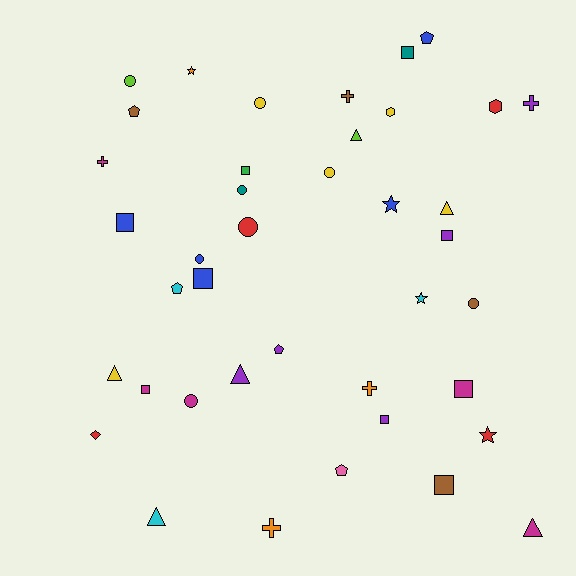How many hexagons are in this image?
There are 2 hexagons.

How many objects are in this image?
There are 40 objects.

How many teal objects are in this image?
There are 2 teal objects.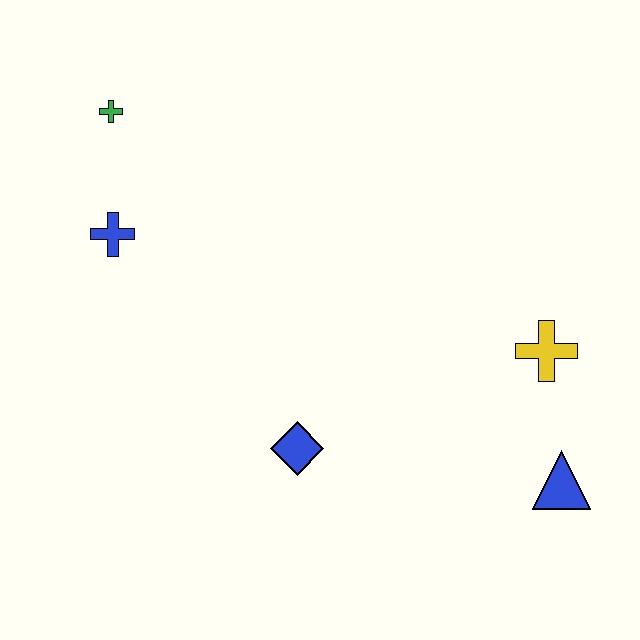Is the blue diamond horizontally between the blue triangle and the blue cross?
Yes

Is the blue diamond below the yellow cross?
Yes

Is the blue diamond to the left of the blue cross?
No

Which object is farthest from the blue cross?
The blue triangle is farthest from the blue cross.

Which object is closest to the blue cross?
The green cross is closest to the blue cross.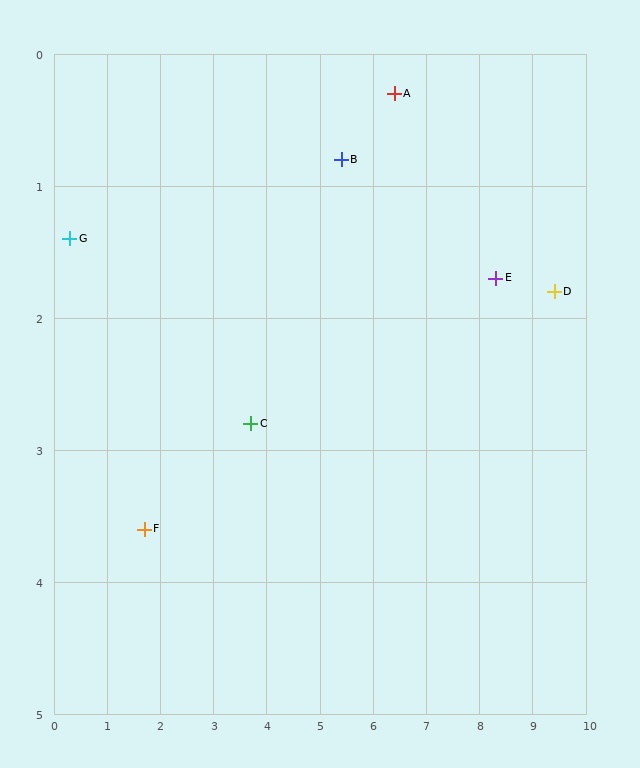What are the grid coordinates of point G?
Point G is at approximately (0.3, 1.4).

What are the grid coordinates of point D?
Point D is at approximately (9.4, 1.8).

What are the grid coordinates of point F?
Point F is at approximately (1.7, 3.6).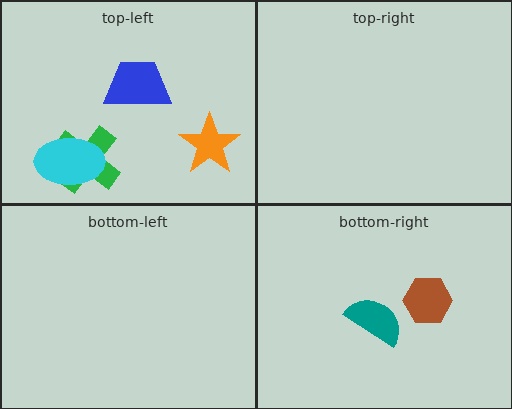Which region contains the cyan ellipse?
The top-left region.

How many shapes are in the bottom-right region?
2.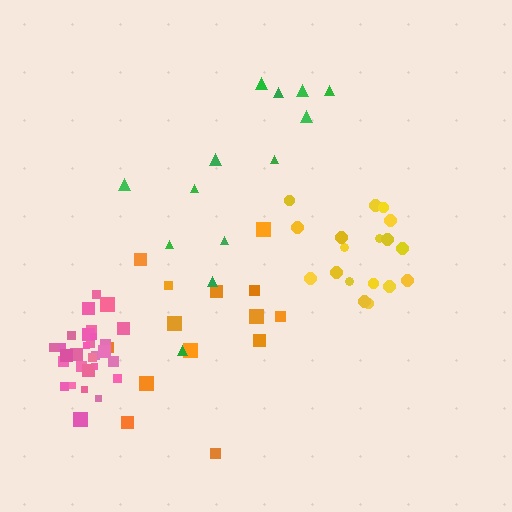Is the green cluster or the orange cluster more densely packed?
Orange.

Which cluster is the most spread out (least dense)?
Green.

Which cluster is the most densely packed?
Pink.